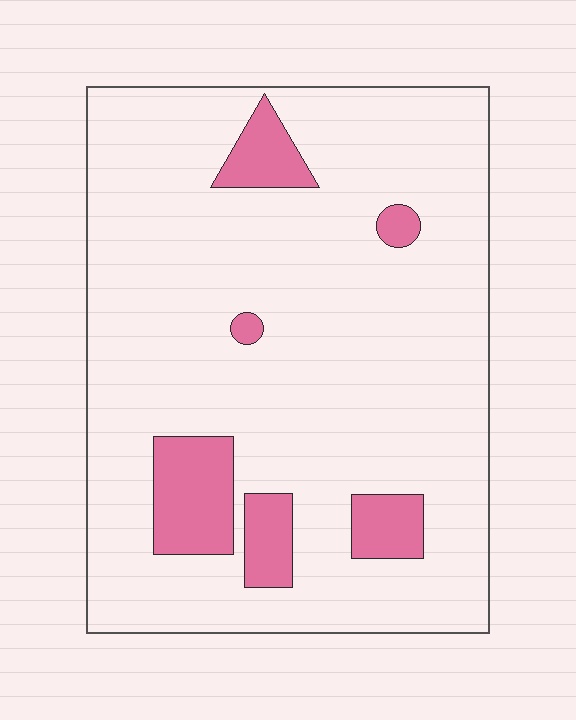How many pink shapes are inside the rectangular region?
6.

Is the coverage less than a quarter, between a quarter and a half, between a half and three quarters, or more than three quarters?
Less than a quarter.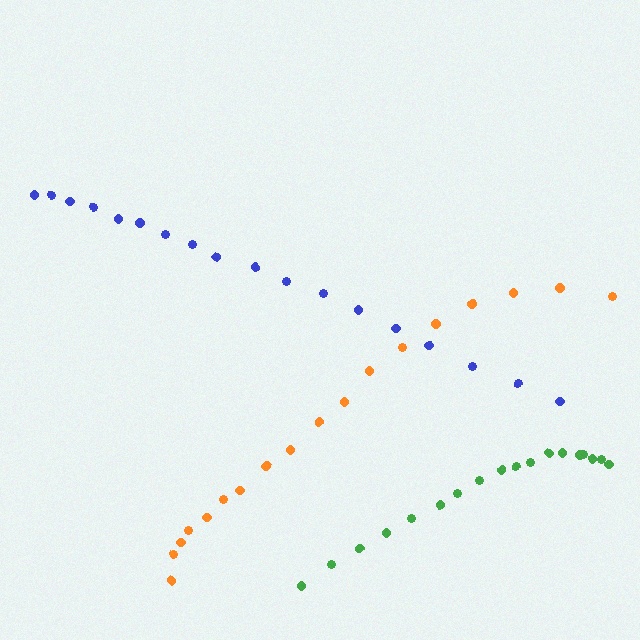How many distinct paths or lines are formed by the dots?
There are 3 distinct paths.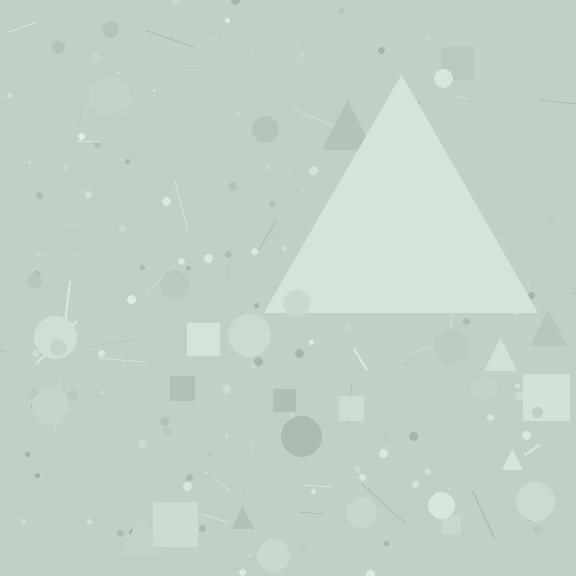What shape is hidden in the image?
A triangle is hidden in the image.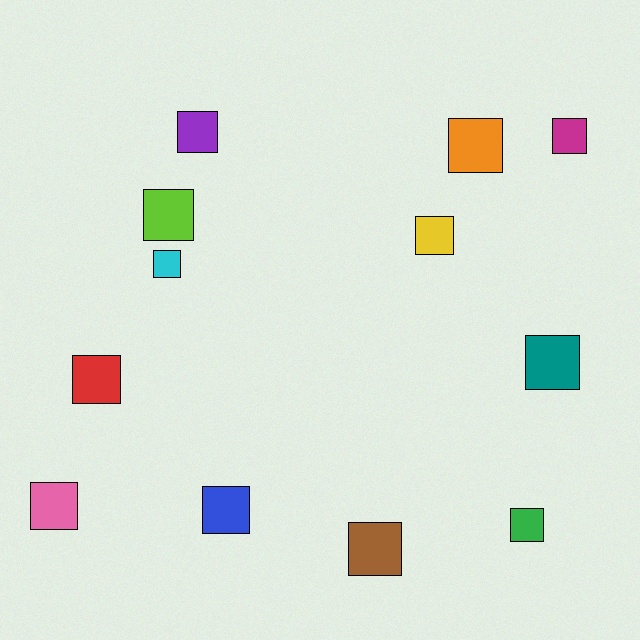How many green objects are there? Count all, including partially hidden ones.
There is 1 green object.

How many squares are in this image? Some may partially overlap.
There are 12 squares.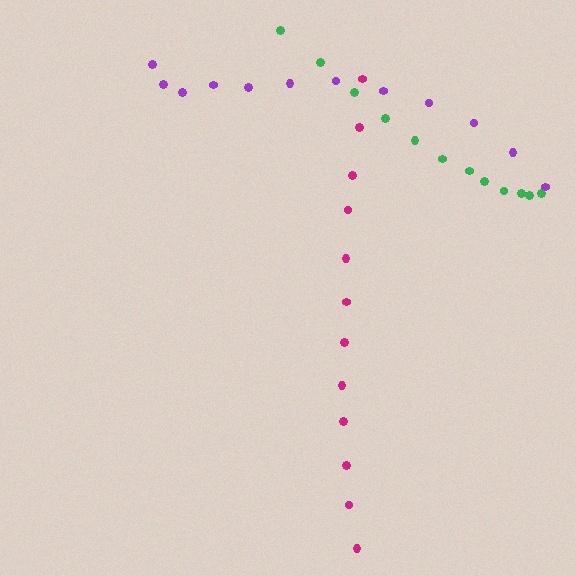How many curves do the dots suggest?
There are 3 distinct paths.